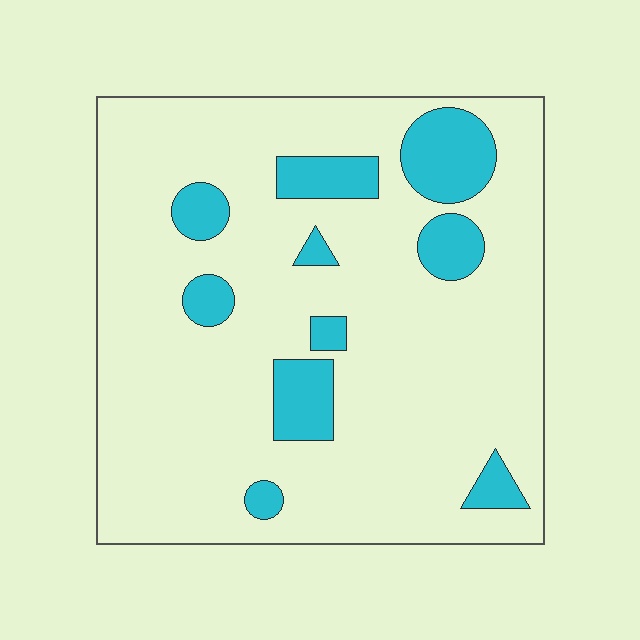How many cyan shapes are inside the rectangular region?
10.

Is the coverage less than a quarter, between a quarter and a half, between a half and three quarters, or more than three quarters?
Less than a quarter.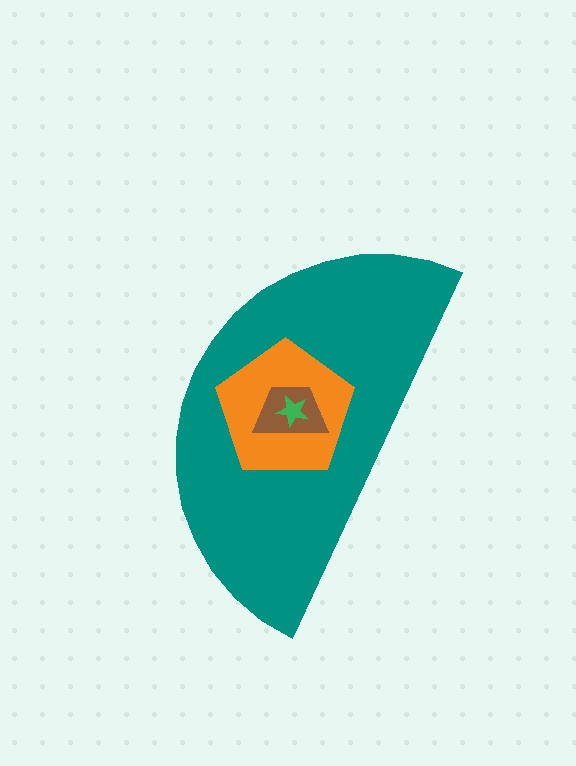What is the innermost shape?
The green star.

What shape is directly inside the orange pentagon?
The brown trapezoid.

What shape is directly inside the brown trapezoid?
The green star.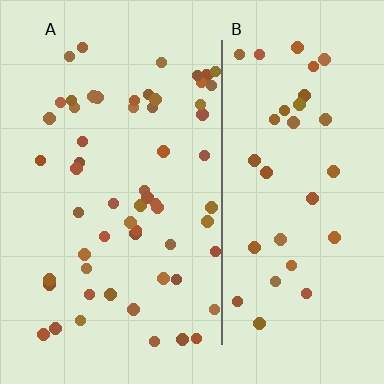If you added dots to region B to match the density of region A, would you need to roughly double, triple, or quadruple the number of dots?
Approximately double.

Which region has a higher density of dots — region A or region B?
A (the left).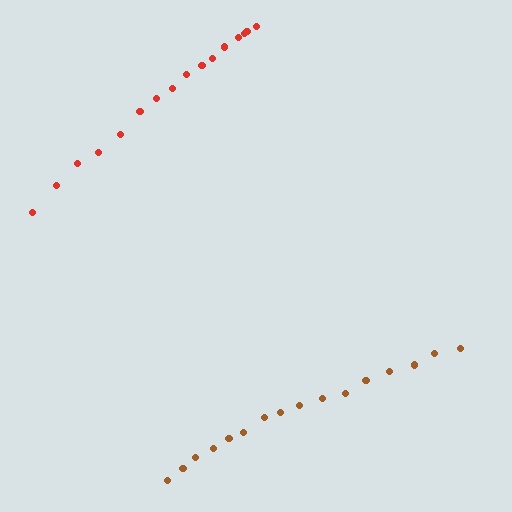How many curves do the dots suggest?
There are 2 distinct paths.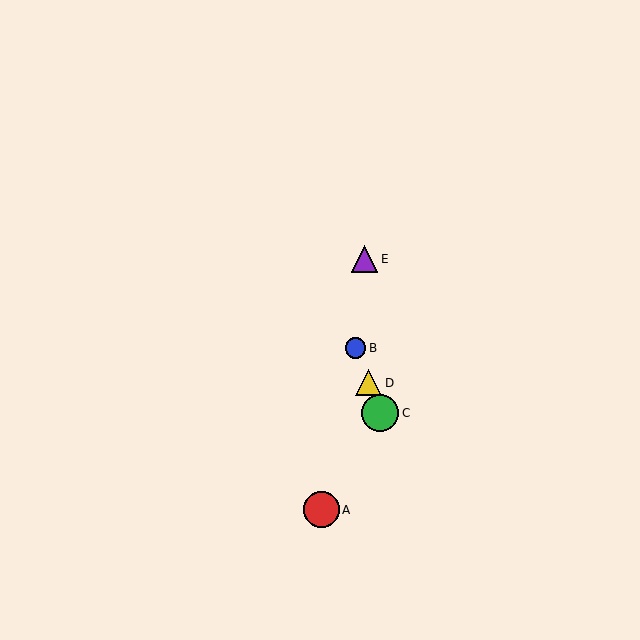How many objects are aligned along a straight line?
3 objects (B, C, D) are aligned along a straight line.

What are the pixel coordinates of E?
Object E is at (364, 259).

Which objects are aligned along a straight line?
Objects B, C, D are aligned along a straight line.